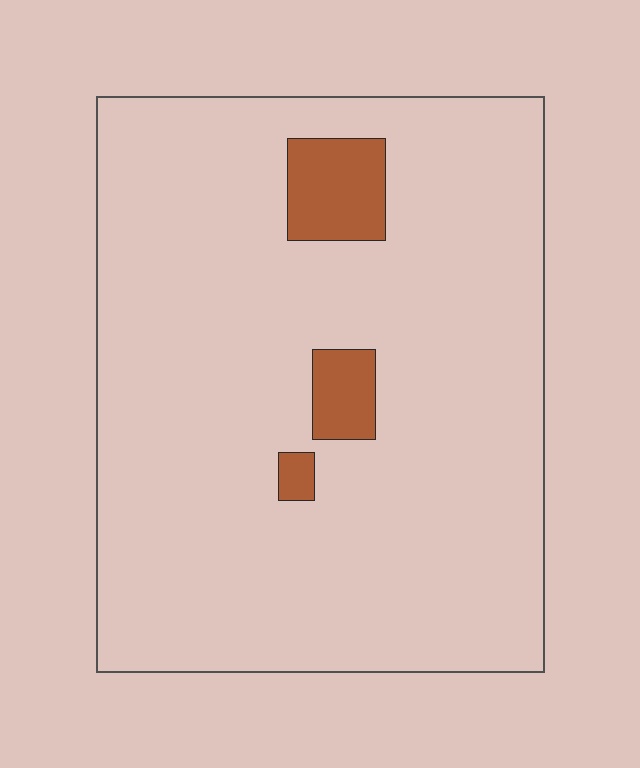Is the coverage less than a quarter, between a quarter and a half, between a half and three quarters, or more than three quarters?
Less than a quarter.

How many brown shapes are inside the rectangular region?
3.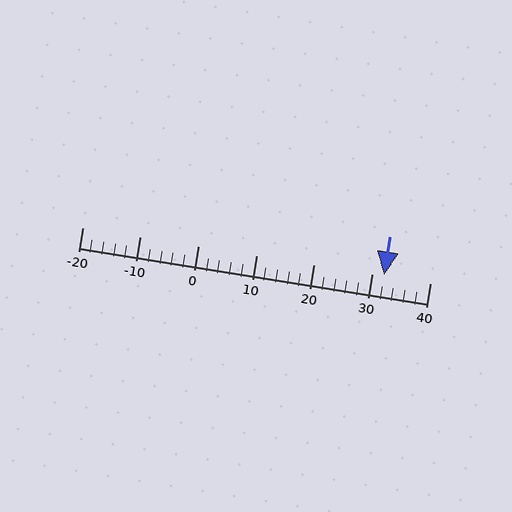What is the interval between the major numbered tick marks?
The major tick marks are spaced 10 units apart.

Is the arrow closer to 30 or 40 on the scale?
The arrow is closer to 30.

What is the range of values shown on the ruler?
The ruler shows values from -20 to 40.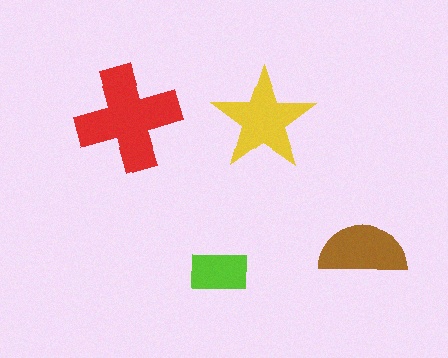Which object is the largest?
The red cross.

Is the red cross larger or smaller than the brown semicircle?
Larger.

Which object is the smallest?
The lime rectangle.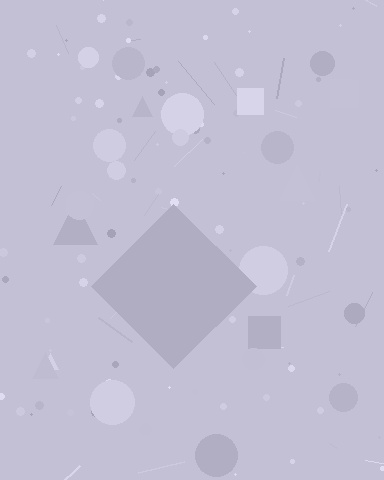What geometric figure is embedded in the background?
A diamond is embedded in the background.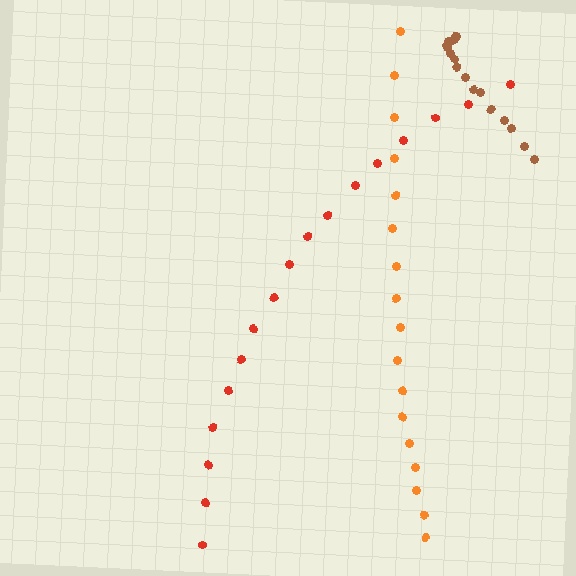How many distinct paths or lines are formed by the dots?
There are 3 distinct paths.